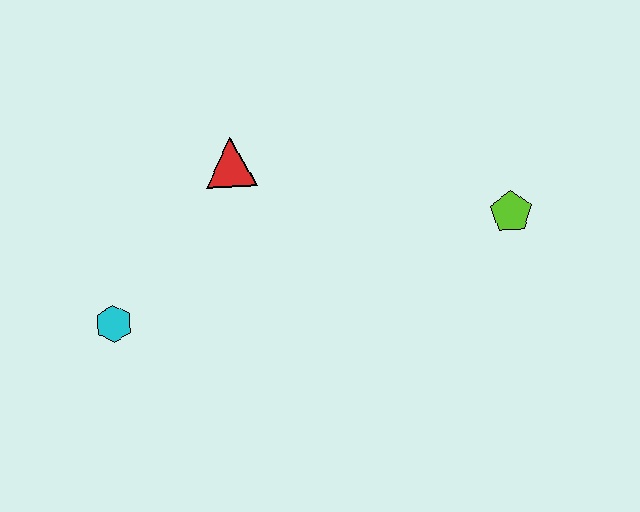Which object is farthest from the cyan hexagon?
The lime pentagon is farthest from the cyan hexagon.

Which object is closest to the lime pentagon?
The red triangle is closest to the lime pentagon.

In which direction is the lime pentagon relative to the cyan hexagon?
The lime pentagon is to the right of the cyan hexagon.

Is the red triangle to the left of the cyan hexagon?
No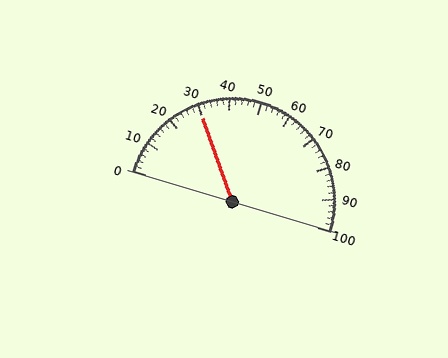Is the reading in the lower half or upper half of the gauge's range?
The reading is in the lower half of the range (0 to 100).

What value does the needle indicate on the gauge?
The needle indicates approximately 30.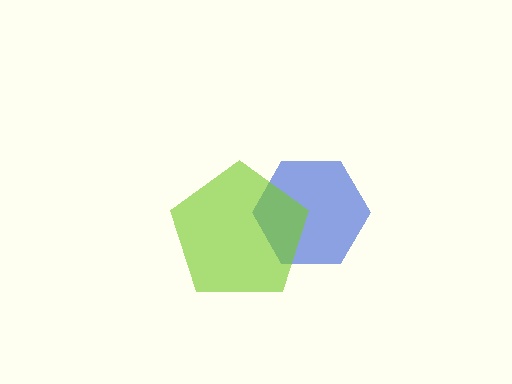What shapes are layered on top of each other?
The layered shapes are: a blue hexagon, a lime pentagon.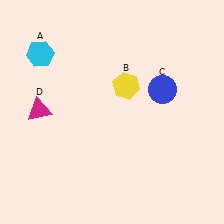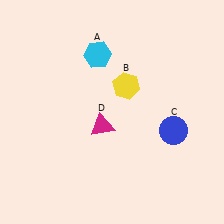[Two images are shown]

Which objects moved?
The objects that moved are: the cyan hexagon (A), the blue circle (C), the magenta triangle (D).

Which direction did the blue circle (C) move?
The blue circle (C) moved down.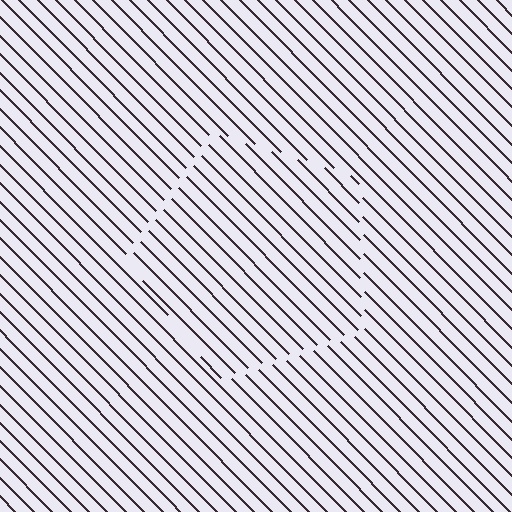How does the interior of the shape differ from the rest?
The interior of the shape contains the same grating, shifted by half a period — the contour is defined by the phase discontinuity where line-ends from the inner and outer gratings abut.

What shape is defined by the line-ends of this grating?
An illusory pentagon. The interior of the shape contains the same grating, shifted by half a period — the contour is defined by the phase discontinuity where line-ends from the inner and outer gratings abut.